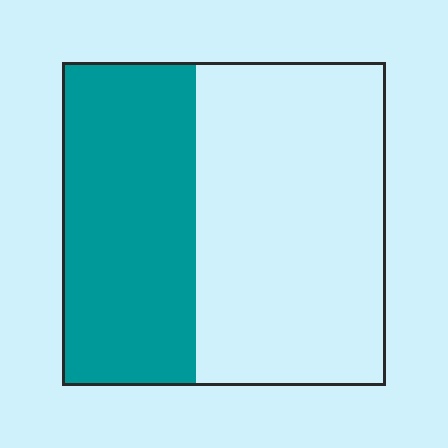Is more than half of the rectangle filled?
No.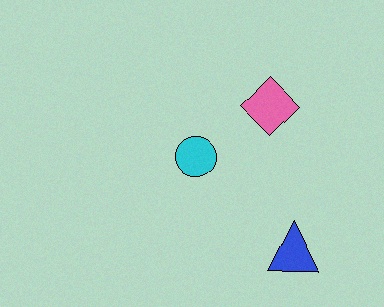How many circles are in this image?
There is 1 circle.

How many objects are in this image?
There are 3 objects.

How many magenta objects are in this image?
There are no magenta objects.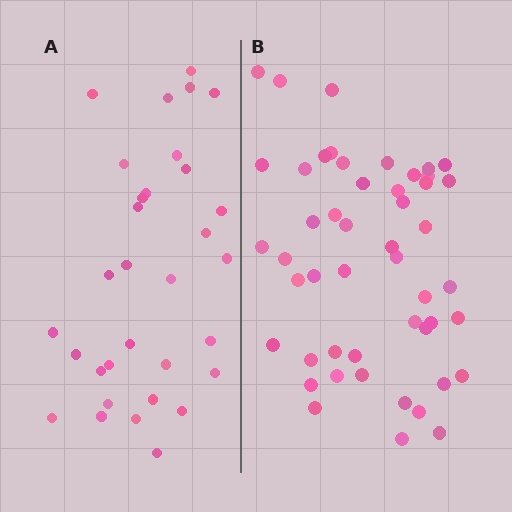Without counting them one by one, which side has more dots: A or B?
Region B (the right region) has more dots.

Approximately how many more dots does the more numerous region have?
Region B has approximately 15 more dots than region A.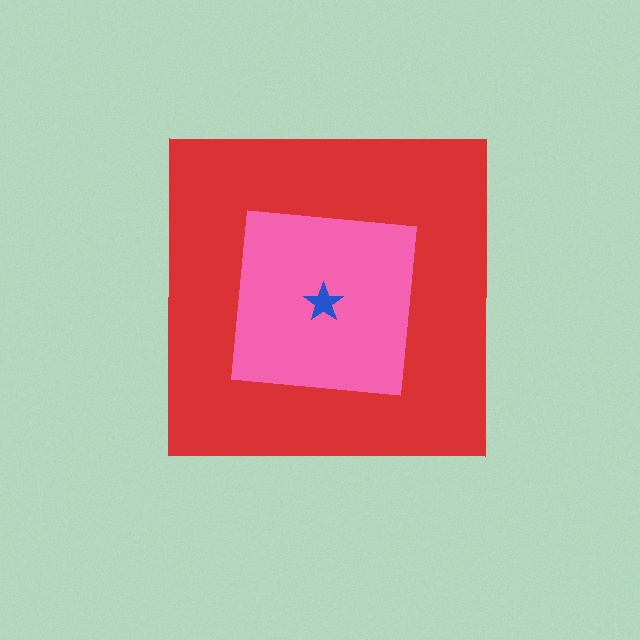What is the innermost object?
The blue star.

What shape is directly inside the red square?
The pink square.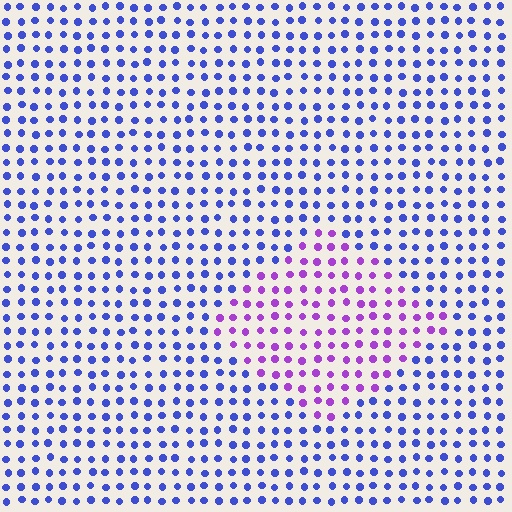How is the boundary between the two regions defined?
The boundary is defined purely by a slight shift in hue (about 49 degrees). Spacing, size, and orientation are identical on both sides.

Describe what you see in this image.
The image is filled with small blue elements in a uniform arrangement. A diamond-shaped region is visible where the elements are tinted to a slightly different hue, forming a subtle color boundary.